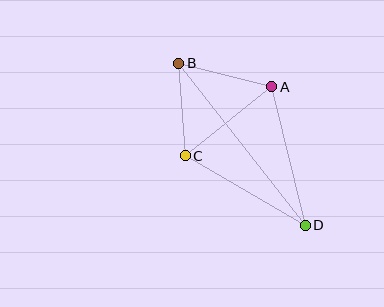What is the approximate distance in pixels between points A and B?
The distance between A and B is approximately 96 pixels.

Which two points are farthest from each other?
Points B and D are farthest from each other.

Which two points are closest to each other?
Points B and C are closest to each other.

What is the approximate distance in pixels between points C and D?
The distance between C and D is approximately 139 pixels.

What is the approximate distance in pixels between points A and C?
The distance between A and C is approximately 110 pixels.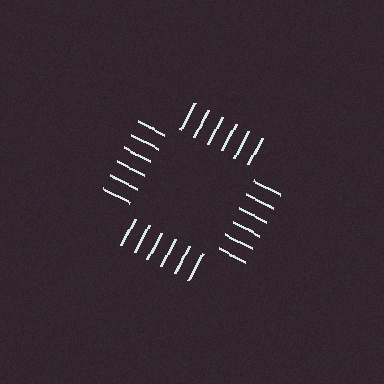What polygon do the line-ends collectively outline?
An illusory square — the line segments terminate on its edges but no continuous stroke is drawn.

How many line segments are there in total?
24 — 6 along each of the 4 edges.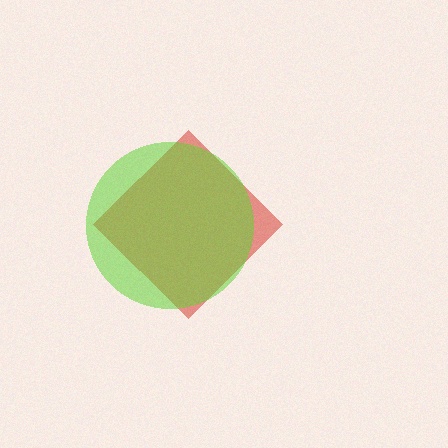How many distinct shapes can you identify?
There are 2 distinct shapes: a red diamond, a lime circle.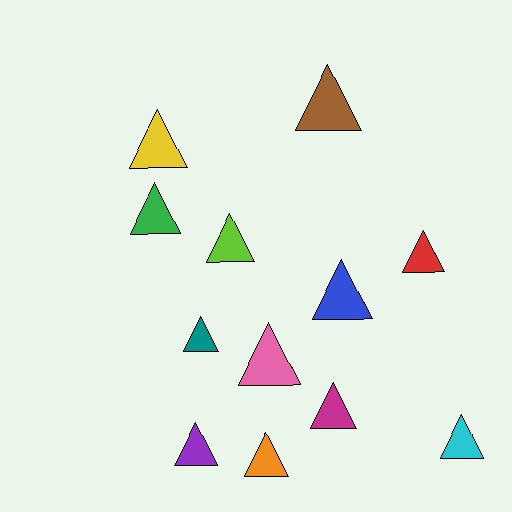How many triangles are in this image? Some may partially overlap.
There are 12 triangles.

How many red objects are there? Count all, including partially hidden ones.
There is 1 red object.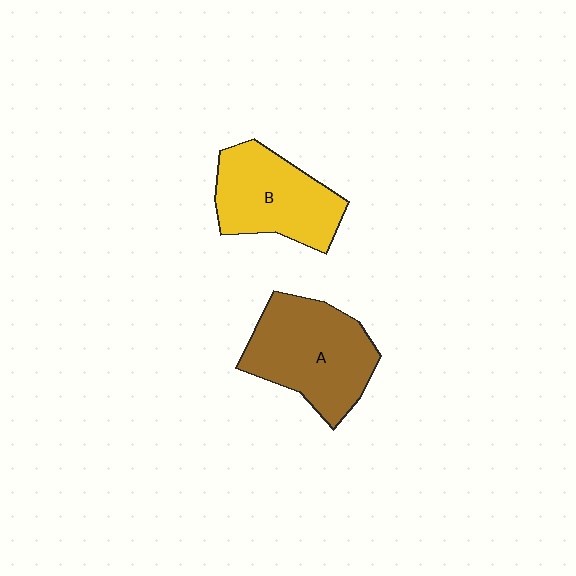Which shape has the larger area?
Shape A (brown).